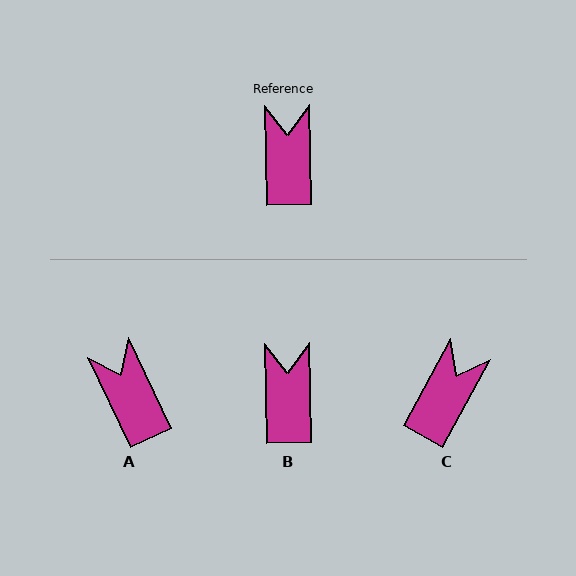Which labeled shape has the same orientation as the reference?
B.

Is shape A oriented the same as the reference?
No, it is off by about 25 degrees.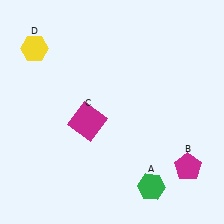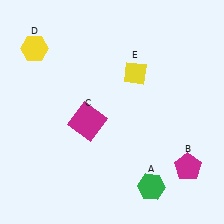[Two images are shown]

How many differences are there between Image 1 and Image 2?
There is 1 difference between the two images.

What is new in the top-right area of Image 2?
A yellow diamond (E) was added in the top-right area of Image 2.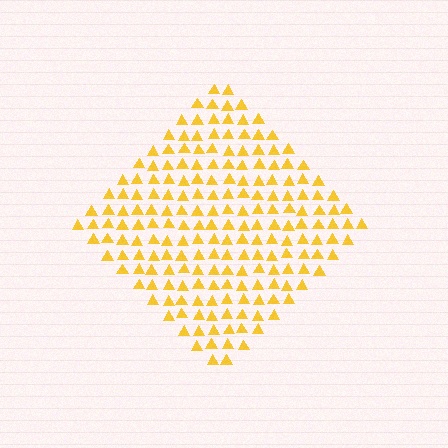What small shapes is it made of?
It is made of small triangles.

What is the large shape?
The large shape is a diamond.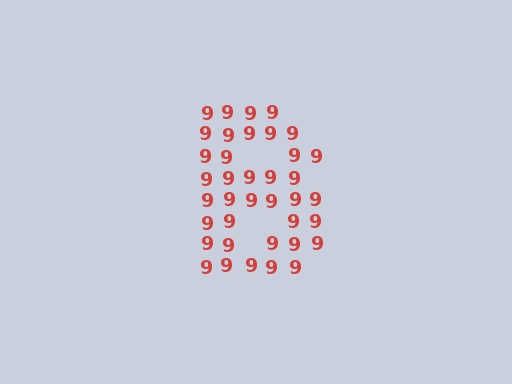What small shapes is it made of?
It is made of small digit 9's.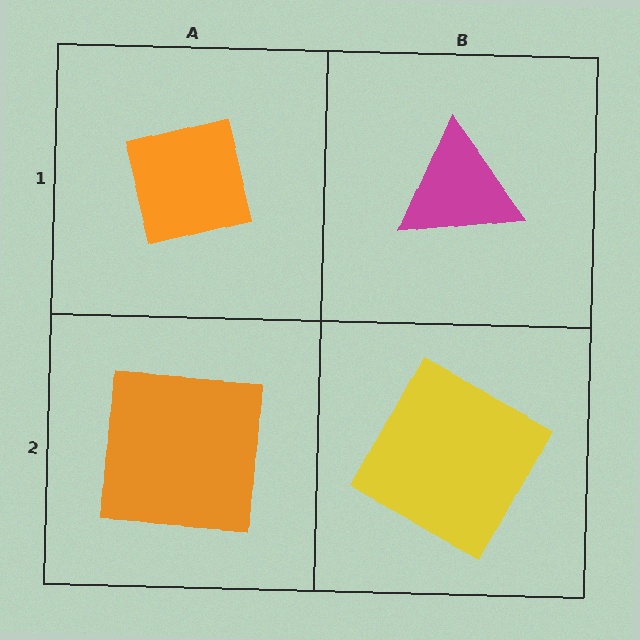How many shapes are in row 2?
2 shapes.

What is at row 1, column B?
A magenta triangle.